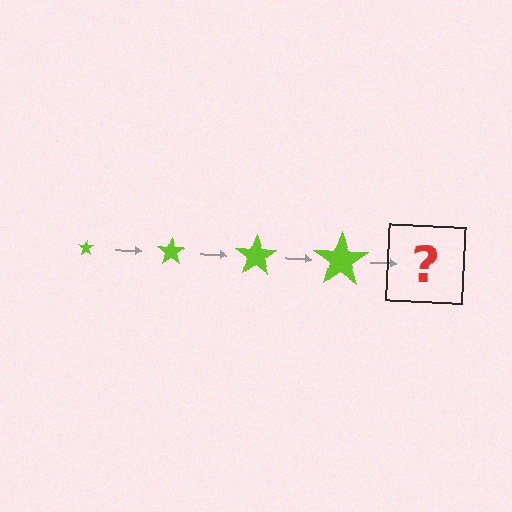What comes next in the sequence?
The next element should be a lime star, larger than the previous one.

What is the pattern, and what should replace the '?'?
The pattern is that the star gets progressively larger each step. The '?' should be a lime star, larger than the previous one.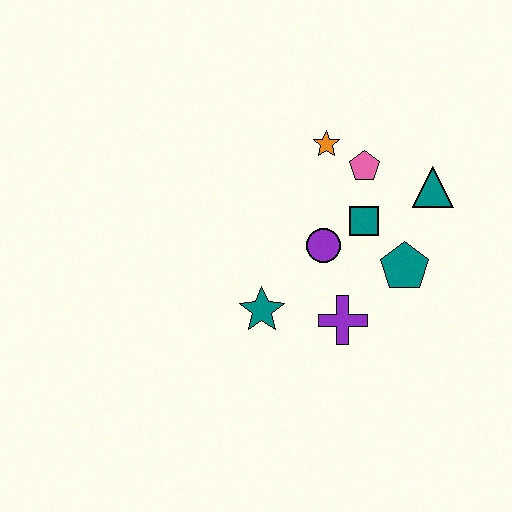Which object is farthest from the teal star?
The teal triangle is farthest from the teal star.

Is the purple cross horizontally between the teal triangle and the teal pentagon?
No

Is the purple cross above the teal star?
No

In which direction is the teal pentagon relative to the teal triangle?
The teal pentagon is below the teal triangle.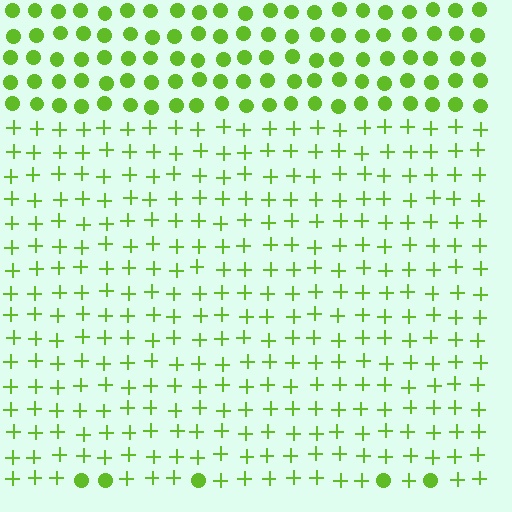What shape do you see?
I see a rectangle.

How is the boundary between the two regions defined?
The boundary is defined by a change in element shape: plus signs inside vs. circles outside. All elements share the same color and spacing.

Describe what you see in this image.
The image is filled with small lime elements arranged in a uniform grid. A rectangle-shaped region contains plus signs, while the surrounding area contains circles. The boundary is defined purely by the change in element shape.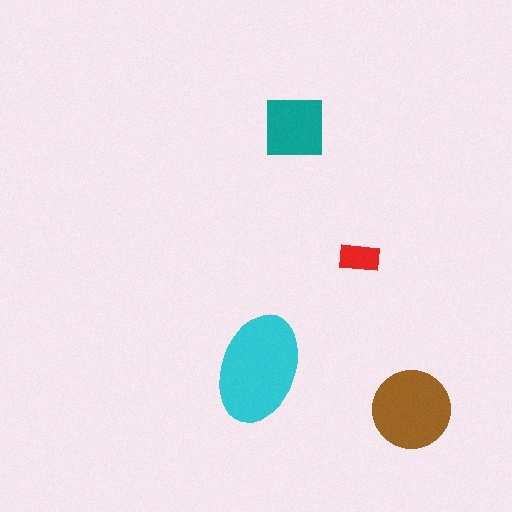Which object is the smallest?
The red rectangle.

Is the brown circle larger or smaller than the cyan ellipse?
Smaller.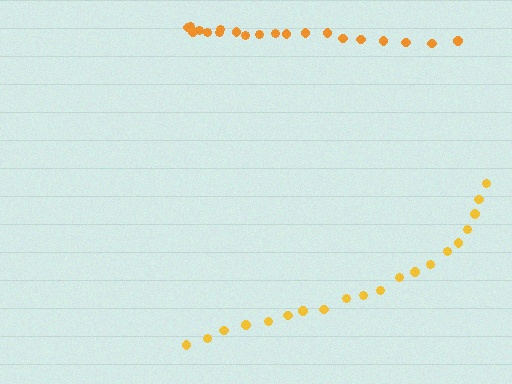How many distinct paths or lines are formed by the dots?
There are 2 distinct paths.